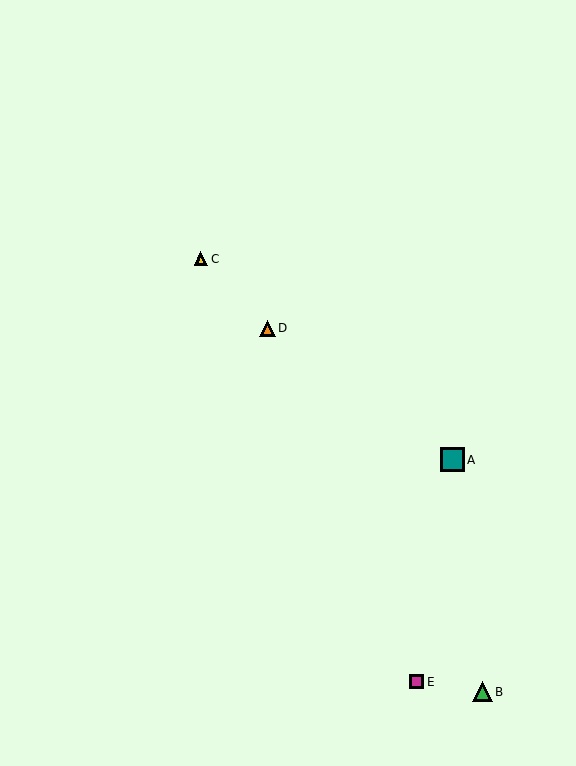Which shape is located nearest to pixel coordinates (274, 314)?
The orange triangle (labeled D) at (267, 328) is nearest to that location.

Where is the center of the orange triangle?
The center of the orange triangle is at (267, 328).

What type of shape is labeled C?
Shape C is a yellow triangle.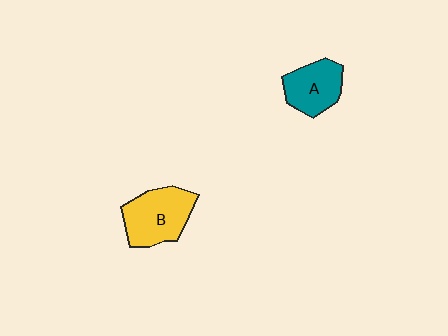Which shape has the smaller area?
Shape A (teal).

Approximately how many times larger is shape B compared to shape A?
Approximately 1.3 times.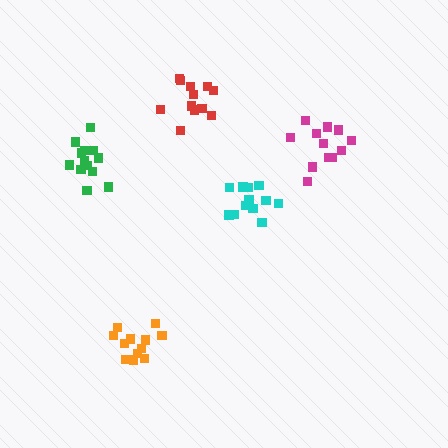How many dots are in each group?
Group 1: 12 dots, Group 2: 12 dots, Group 3: 13 dots, Group 4: 12 dots, Group 5: 13 dots (62 total).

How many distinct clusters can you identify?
There are 5 distinct clusters.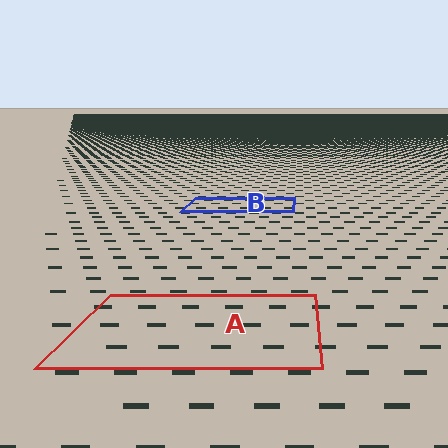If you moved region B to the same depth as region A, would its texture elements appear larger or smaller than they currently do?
They would appear larger. At a closer depth, the same texture elements are projected at a bigger on-screen size.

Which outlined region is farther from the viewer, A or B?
Region B is farther from the viewer — the texture elements inside it appear smaller and more densely packed.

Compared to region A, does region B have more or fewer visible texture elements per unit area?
Region B has more texture elements per unit area — they are packed more densely because it is farther away.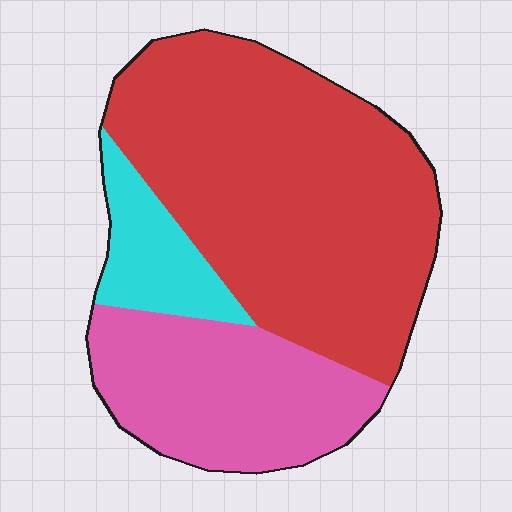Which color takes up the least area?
Cyan, at roughly 10%.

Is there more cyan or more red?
Red.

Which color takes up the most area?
Red, at roughly 60%.